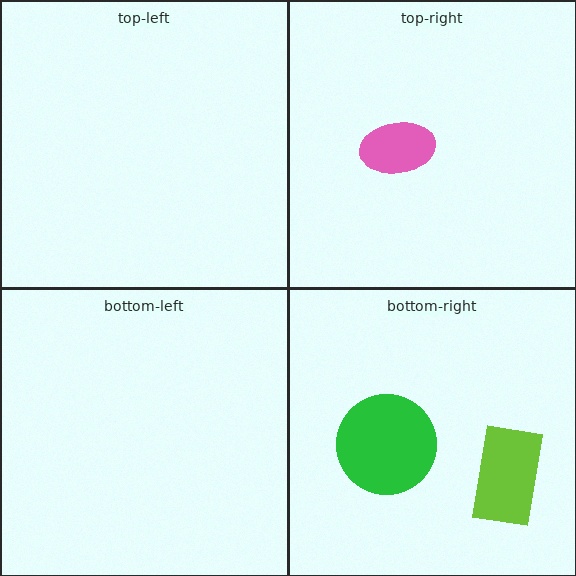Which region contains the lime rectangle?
The bottom-right region.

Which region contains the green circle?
The bottom-right region.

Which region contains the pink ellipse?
The top-right region.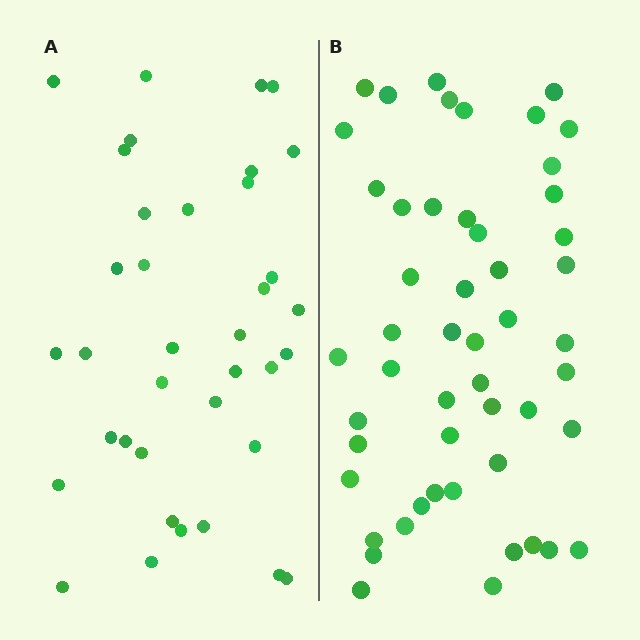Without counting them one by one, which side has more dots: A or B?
Region B (the right region) has more dots.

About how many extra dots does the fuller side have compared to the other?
Region B has approximately 15 more dots than region A.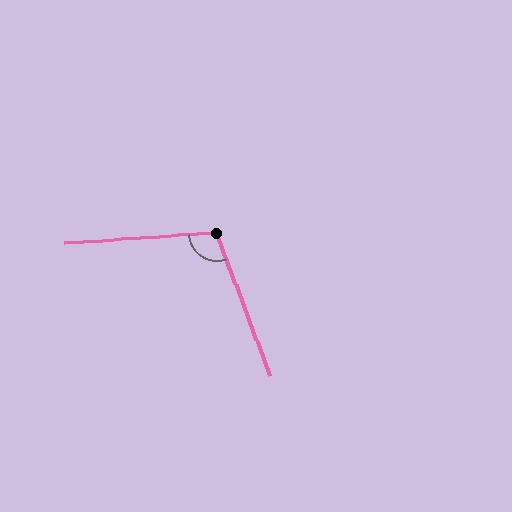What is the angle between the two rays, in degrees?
Approximately 106 degrees.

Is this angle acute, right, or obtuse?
It is obtuse.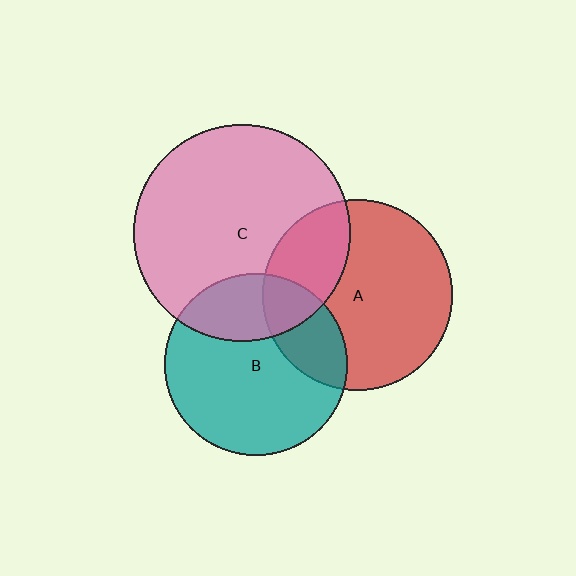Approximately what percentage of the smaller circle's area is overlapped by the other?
Approximately 25%.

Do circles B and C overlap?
Yes.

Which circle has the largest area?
Circle C (pink).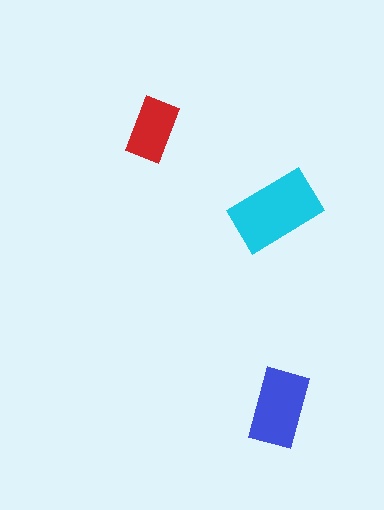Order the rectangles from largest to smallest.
the cyan one, the blue one, the red one.